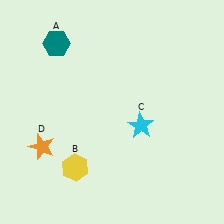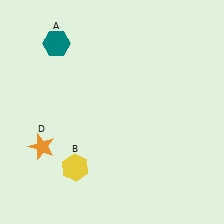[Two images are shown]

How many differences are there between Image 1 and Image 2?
There is 1 difference between the two images.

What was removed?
The cyan star (C) was removed in Image 2.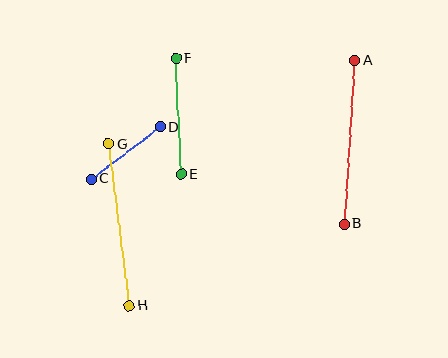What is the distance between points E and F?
The distance is approximately 116 pixels.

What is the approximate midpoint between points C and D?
The midpoint is at approximately (126, 153) pixels.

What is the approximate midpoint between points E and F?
The midpoint is at approximately (178, 116) pixels.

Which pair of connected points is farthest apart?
Points A and B are farthest apart.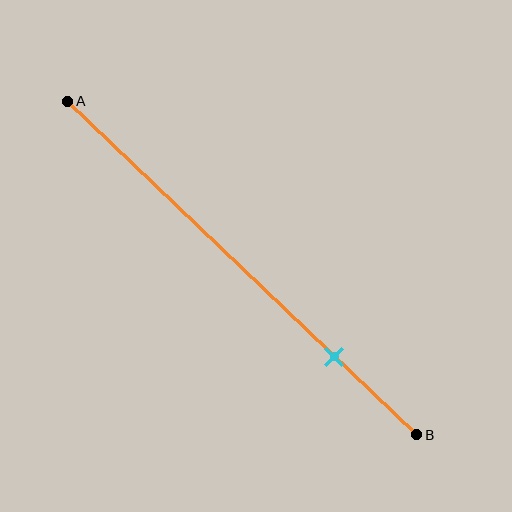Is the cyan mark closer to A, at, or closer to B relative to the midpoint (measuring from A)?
The cyan mark is closer to point B than the midpoint of segment AB.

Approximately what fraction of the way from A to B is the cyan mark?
The cyan mark is approximately 75% of the way from A to B.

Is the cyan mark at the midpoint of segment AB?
No, the mark is at about 75% from A, not at the 50% midpoint.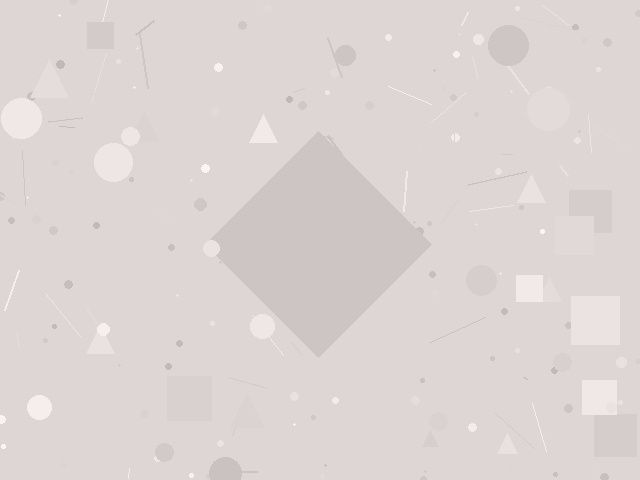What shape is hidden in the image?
A diamond is hidden in the image.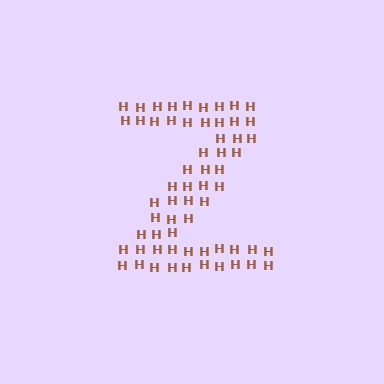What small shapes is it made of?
It is made of small letter H's.